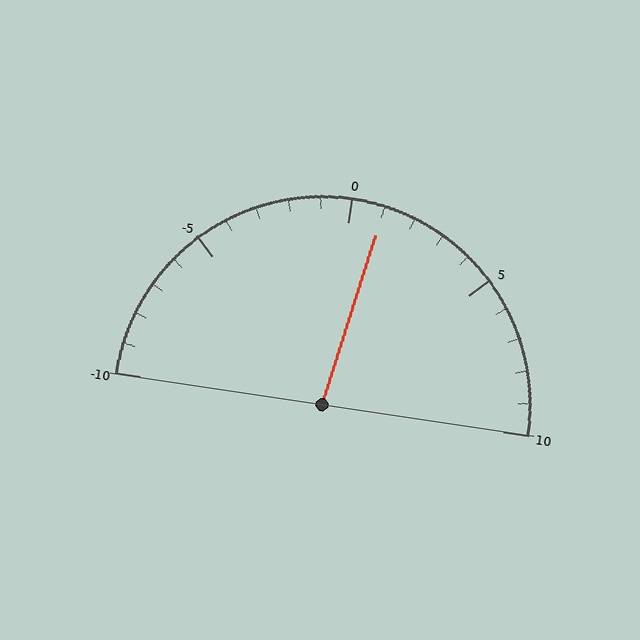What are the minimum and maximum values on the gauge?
The gauge ranges from -10 to 10.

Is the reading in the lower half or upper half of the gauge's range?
The reading is in the upper half of the range (-10 to 10).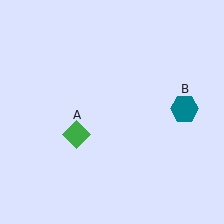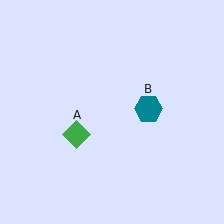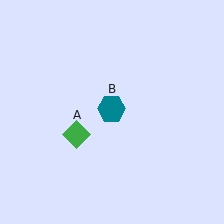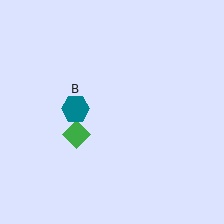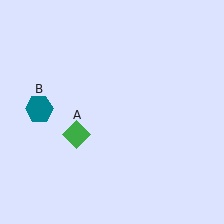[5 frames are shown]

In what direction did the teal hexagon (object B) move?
The teal hexagon (object B) moved left.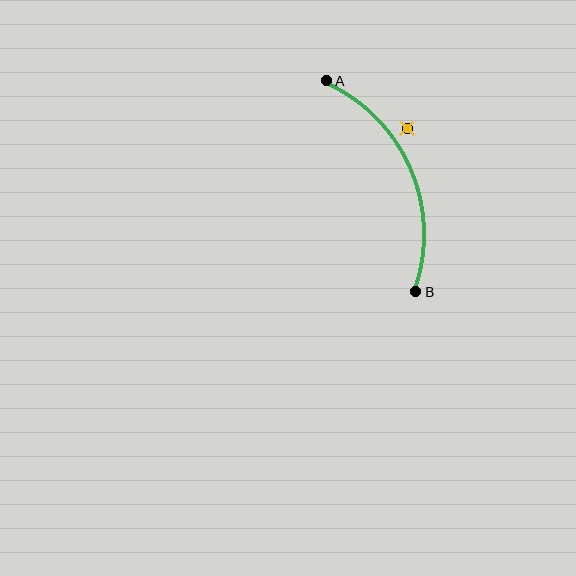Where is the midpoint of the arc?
The arc midpoint is the point on the curve farthest from the straight line joining A and B. It sits to the right of that line.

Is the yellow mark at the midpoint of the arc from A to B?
No — the yellow mark does not lie on the arc at all. It sits slightly outside the curve.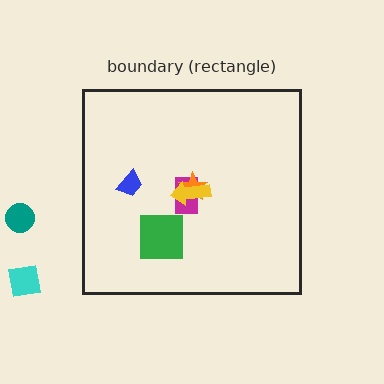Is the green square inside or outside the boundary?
Inside.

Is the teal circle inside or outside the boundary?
Outside.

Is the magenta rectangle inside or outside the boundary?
Inside.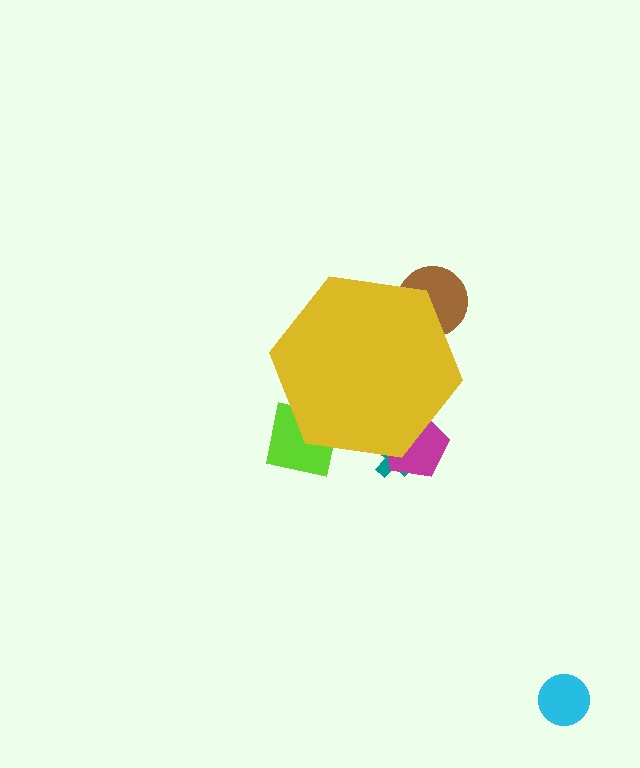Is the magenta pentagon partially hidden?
Yes, the magenta pentagon is partially hidden behind the yellow hexagon.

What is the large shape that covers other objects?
A yellow hexagon.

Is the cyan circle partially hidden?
No, the cyan circle is fully visible.